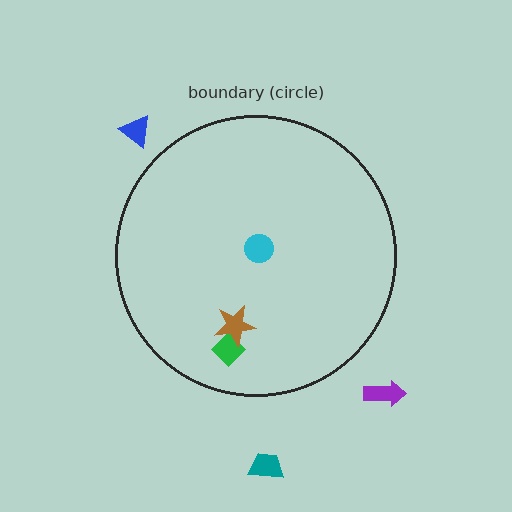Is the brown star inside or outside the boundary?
Inside.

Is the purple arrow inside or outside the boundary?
Outside.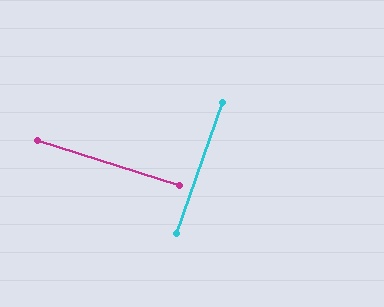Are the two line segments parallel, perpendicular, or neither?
Perpendicular — they meet at approximately 88°.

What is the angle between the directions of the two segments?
Approximately 88 degrees.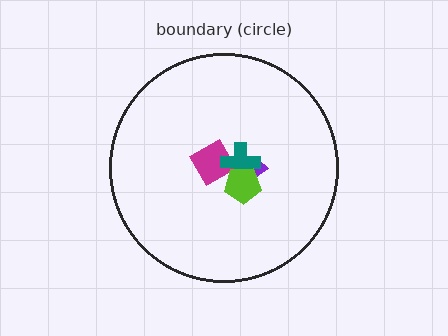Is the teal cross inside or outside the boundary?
Inside.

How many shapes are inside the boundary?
4 inside, 0 outside.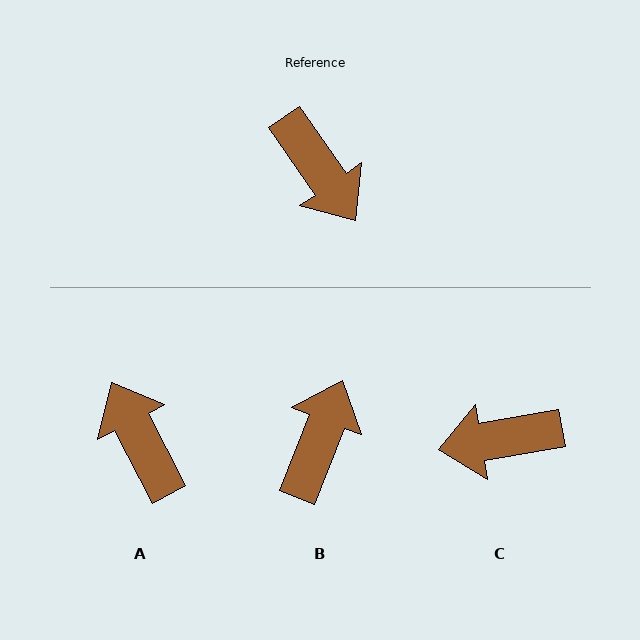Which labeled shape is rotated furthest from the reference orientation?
A, about 173 degrees away.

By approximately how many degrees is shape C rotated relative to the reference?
Approximately 115 degrees clockwise.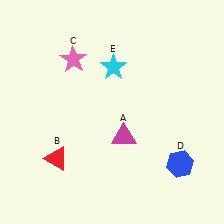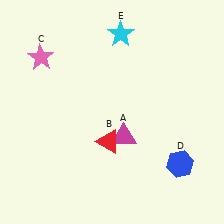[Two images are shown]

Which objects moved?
The objects that moved are: the red triangle (B), the pink star (C), the cyan star (E).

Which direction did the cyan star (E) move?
The cyan star (E) moved up.